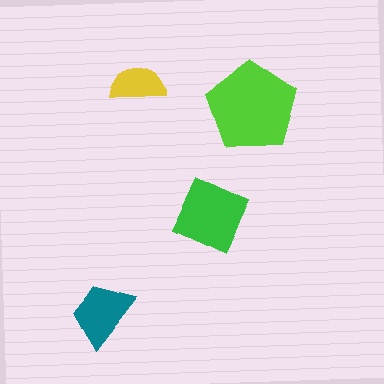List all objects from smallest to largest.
The yellow semicircle, the teal trapezoid, the green diamond, the lime pentagon.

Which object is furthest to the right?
The lime pentagon is rightmost.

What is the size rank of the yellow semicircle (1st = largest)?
4th.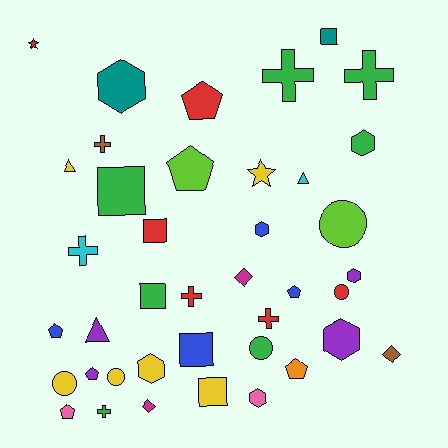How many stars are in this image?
There are 2 stars.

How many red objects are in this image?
There are 6 red objects.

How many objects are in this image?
There are 40 objects.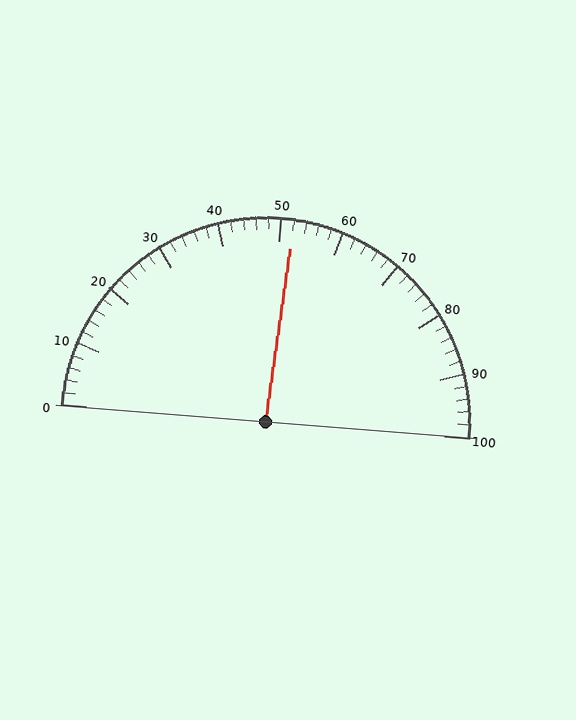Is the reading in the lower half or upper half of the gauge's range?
The reading is in the upper half of the range (0 to 100).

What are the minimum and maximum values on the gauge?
The gauge ranges from 0 to 100.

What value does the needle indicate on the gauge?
The needle indicates approximately 52.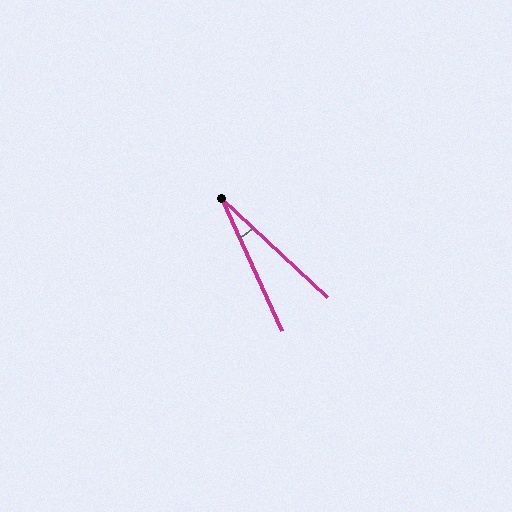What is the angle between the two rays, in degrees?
Approximately 23 degrees.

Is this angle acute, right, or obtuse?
It is acute.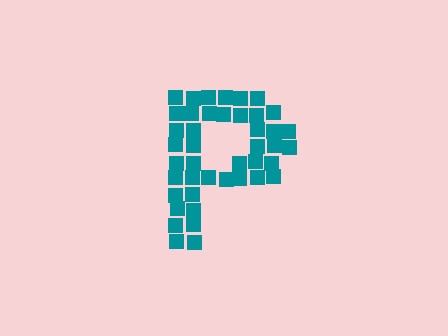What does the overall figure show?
The overall figure shows the letter P.